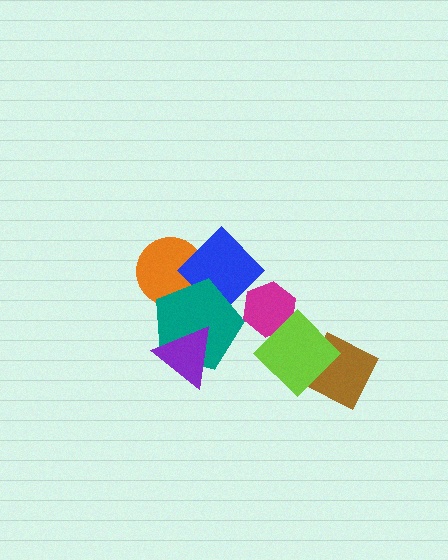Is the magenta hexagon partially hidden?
Yes, it is partially covered by another shape.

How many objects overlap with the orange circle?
2 objects overlap with the orange circle.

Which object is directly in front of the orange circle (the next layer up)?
The blue diamond is directly in front of the orange circle.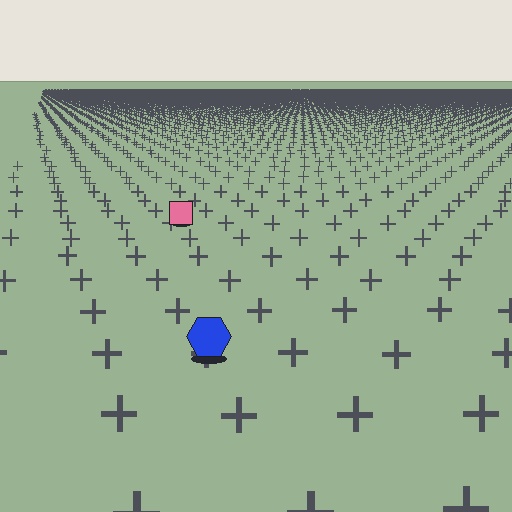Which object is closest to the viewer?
The blue hexagon is closest. The texture marks near it are larger and more spread out.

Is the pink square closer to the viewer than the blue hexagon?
No. The blue hexagon is closer — you can tell from the texture gradient: the ground texture is coarser near it.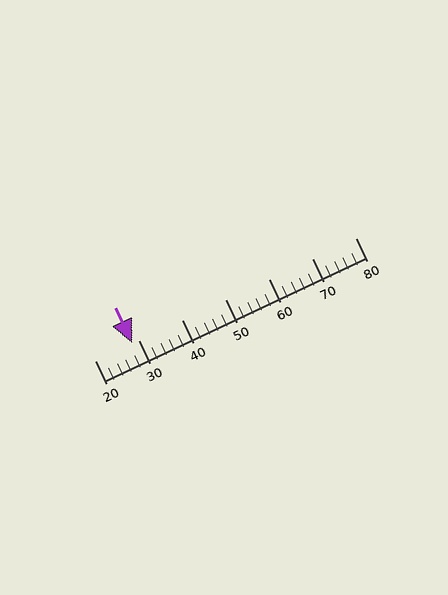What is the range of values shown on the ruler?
The ruler shows values from 20 to 80.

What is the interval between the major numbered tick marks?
The major tick marks are spaced 10 units apart.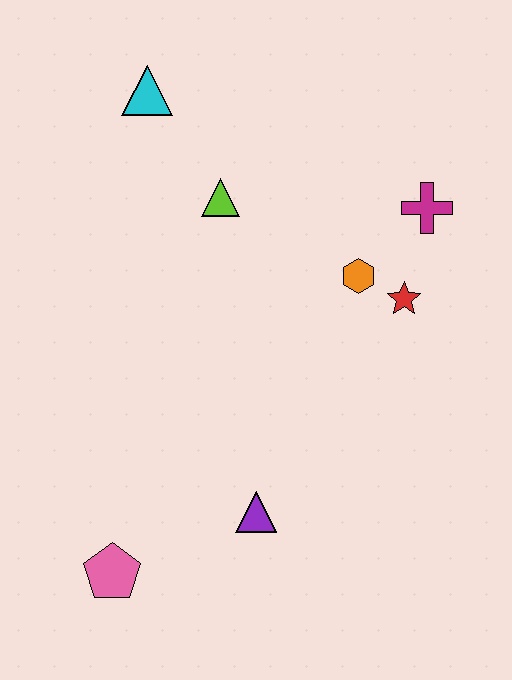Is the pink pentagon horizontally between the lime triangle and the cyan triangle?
No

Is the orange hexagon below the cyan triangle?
Yes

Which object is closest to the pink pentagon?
The purple triangle is closest to the pink pentagon.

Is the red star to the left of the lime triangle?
No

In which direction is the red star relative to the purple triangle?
The red star is above the purple triangle.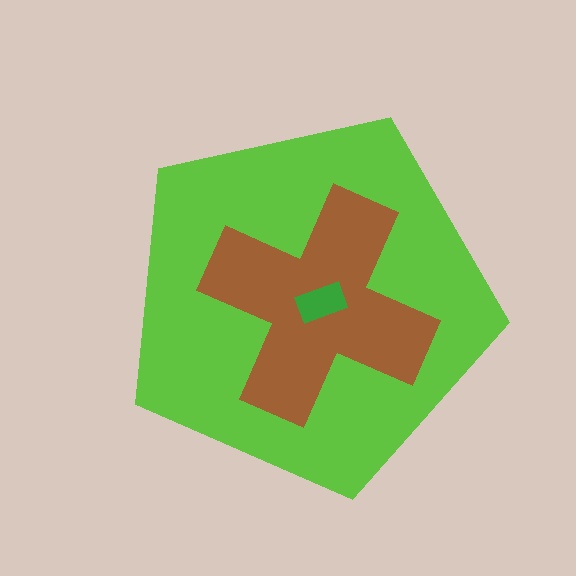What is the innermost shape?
The green rectangle.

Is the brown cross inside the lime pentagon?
Yes.